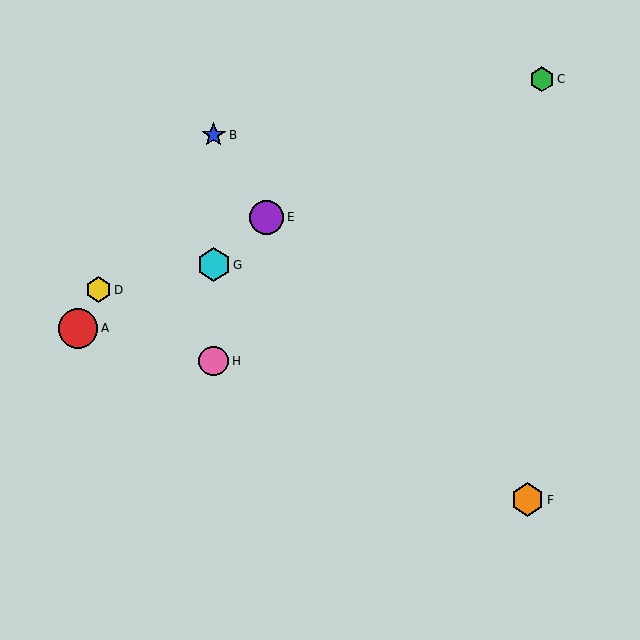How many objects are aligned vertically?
3 objects (B, G, H) are aligned vertically.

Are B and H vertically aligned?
Yes, both are at x≈214.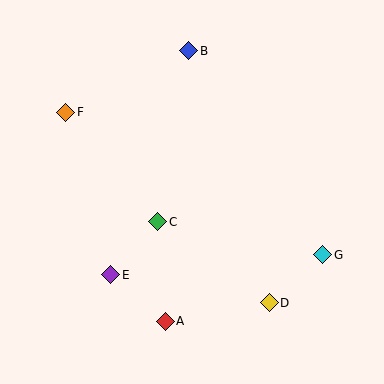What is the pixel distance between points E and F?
The distance between E and F is 169 pixels.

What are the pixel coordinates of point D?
Point D is at (269, 303).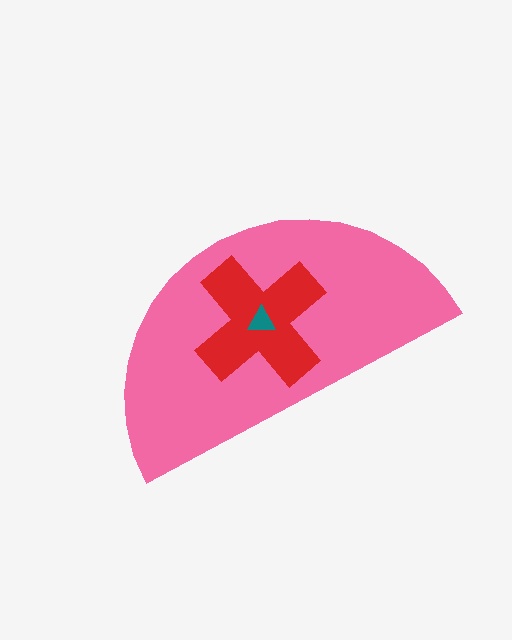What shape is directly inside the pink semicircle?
The red cross.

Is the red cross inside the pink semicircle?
Yes.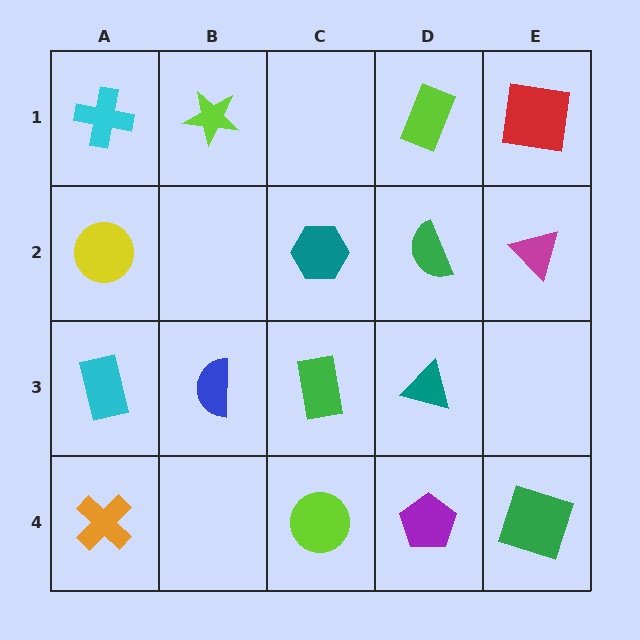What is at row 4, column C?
A lime circle.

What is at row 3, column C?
A green rectangle.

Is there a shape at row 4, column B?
No, that cell is empty.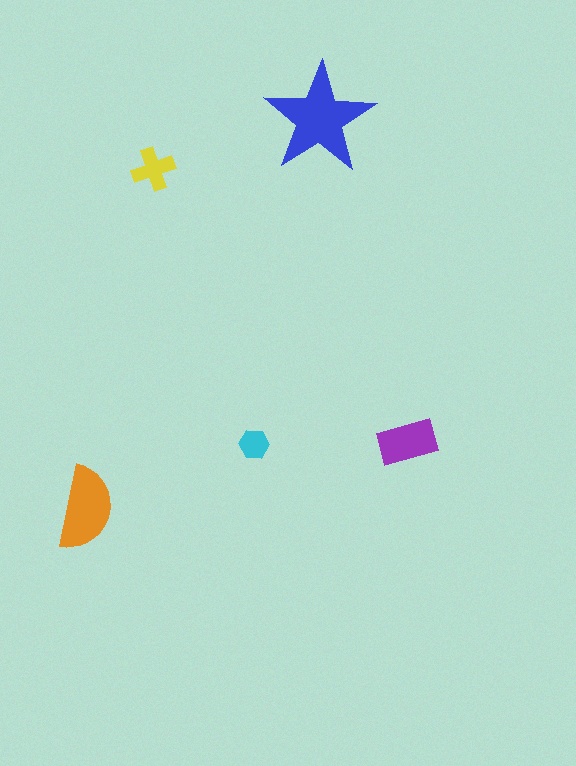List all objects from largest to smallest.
The blue star, the orange semicircle, the purple rectangle, the yellow cross, the cyan hexagon.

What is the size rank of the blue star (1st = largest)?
1st.